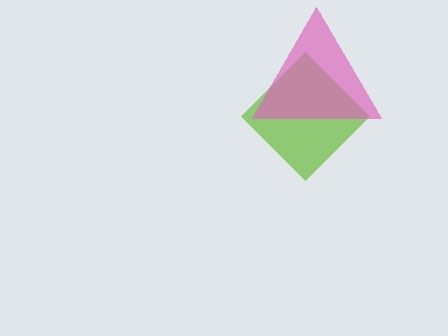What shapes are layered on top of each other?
The layered shapes are: a lime diamond, a pink triangle.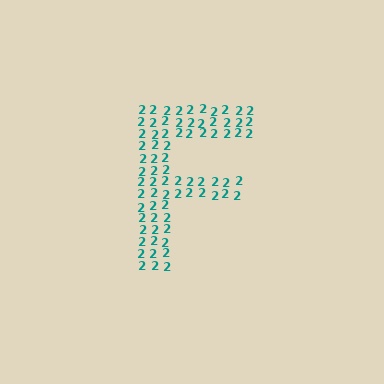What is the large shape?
The large shape is the letter F.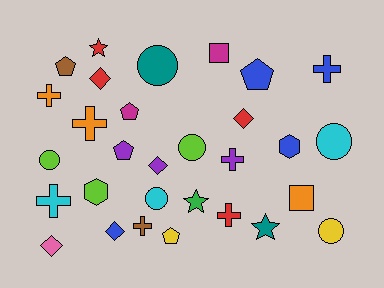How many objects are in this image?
There are 30 objects.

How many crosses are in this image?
There are 7 crosses.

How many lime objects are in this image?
There are 3 lime objects.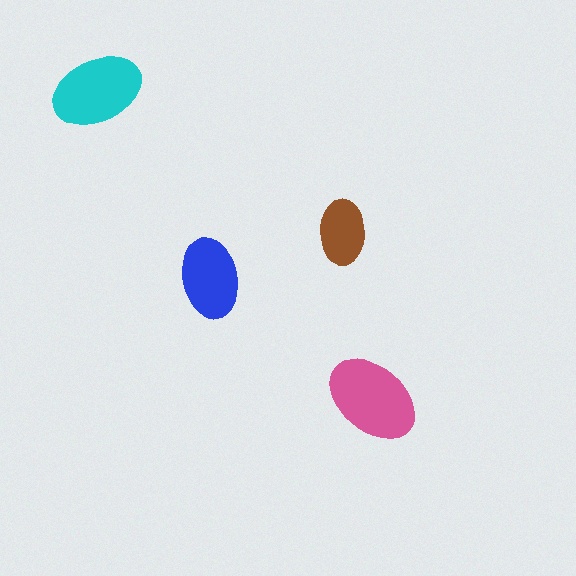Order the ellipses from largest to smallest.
the pink one, the cyan one, the blue one, the brown one.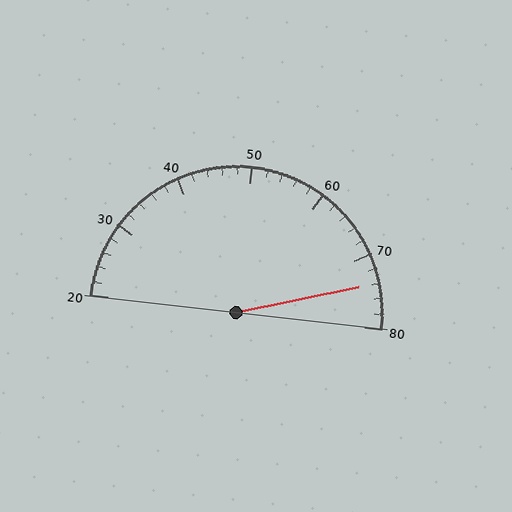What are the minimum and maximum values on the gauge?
The gauge ranges from 20 to 80.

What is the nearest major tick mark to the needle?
The nearest major tick mark is 70.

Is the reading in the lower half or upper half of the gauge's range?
The reading is in the upper half of the range (20 to 80).